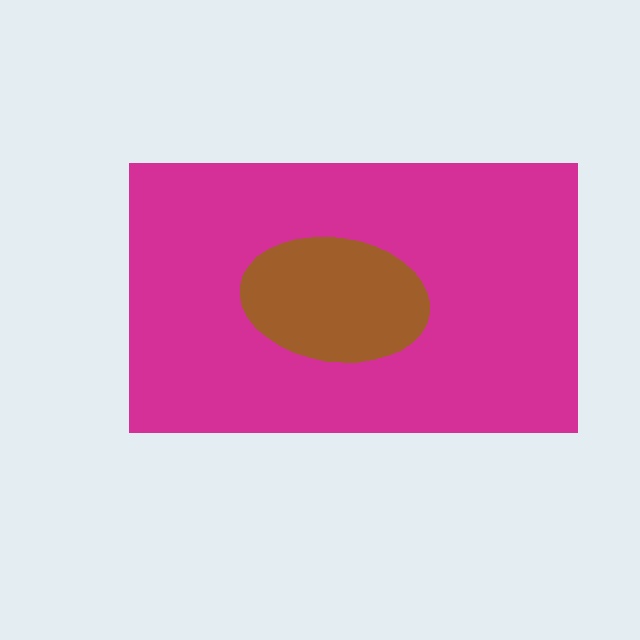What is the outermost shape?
The magenta rectangle.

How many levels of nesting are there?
2.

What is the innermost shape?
The brown ellipse.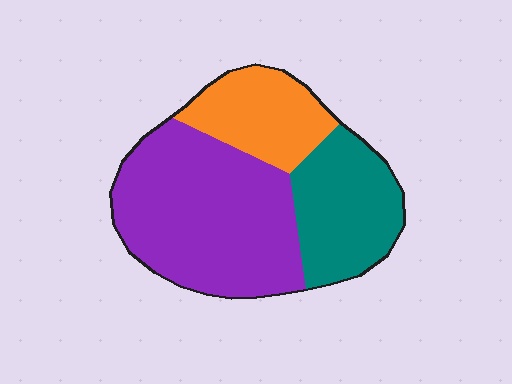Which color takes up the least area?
Orange, at roughly 20%.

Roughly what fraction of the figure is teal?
Teal covers 27% of the figure.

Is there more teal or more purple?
Purple.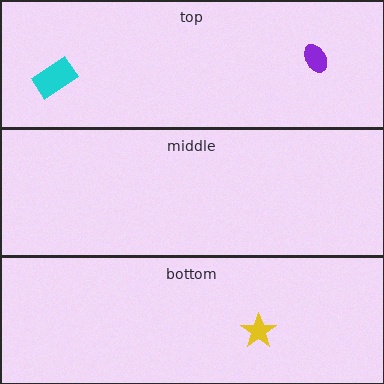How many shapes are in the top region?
2.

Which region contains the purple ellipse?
The top region.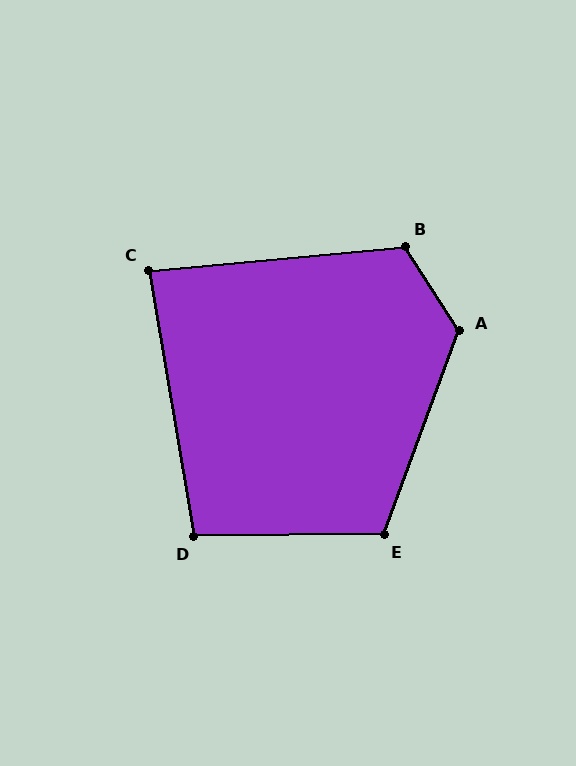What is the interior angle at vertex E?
Approximately 111 degrees (obtuse).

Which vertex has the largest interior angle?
A, at approximately 127 degrees.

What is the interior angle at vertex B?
Approximately 118 degrees (obtuse).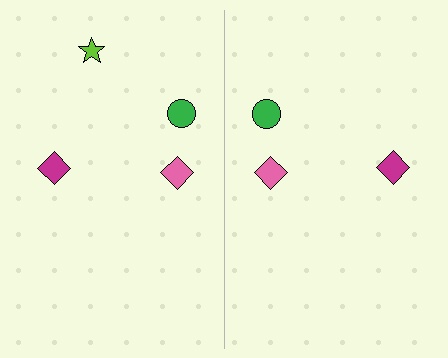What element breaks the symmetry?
A lime star is missing from the right side.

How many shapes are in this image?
There are 7 shapes in this image.